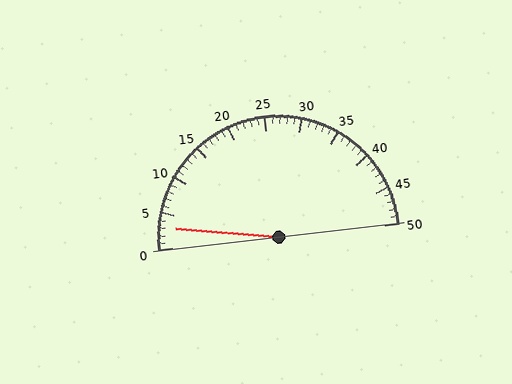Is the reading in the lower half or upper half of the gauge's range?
The reading is in the lower half of the range (0 to 50).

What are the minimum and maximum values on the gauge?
The gauge ranges from 0 to 50.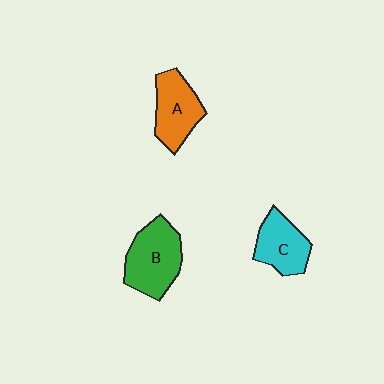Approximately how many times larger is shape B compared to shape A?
Approximately 1.2 times.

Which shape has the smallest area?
Shape C (cyan).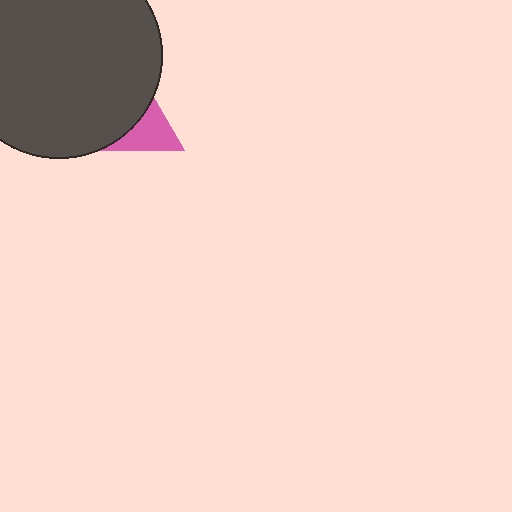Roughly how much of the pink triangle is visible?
A small part of it is visible (roughly 44%).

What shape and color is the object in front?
The object in front is a dark gray circle.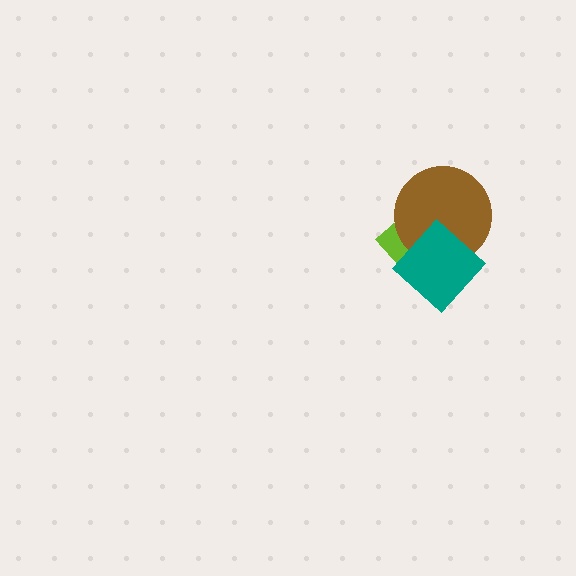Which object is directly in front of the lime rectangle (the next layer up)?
The brown circle is directly in front of the lime rectangle.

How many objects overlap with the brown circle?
2 objects overlap with the brown circle.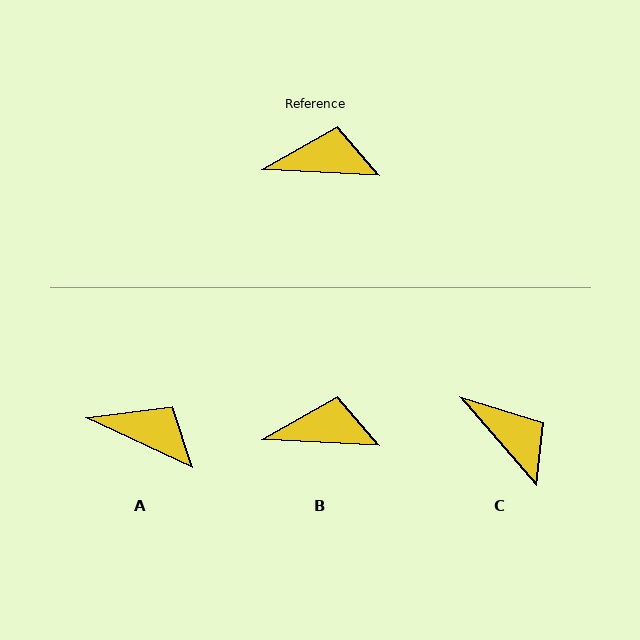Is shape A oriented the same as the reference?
No, it is off by about 22 degrees.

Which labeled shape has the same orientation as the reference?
B.